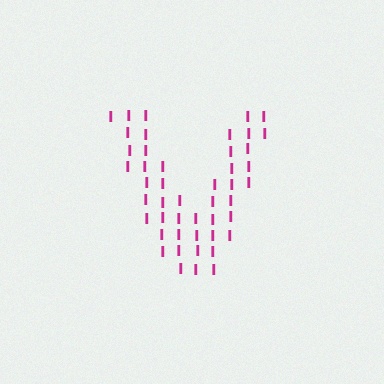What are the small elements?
The small elements are letter I's.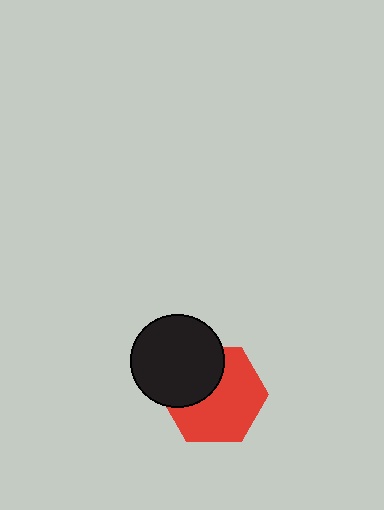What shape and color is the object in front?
The object in front is a black circle.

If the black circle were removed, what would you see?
You would see the complete red hexagon.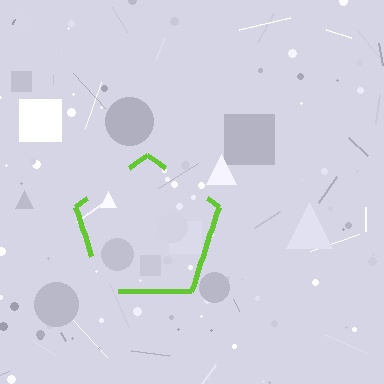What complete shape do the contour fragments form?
The contour fragments form a pentagon.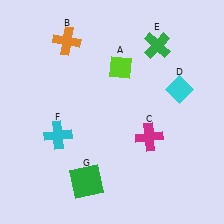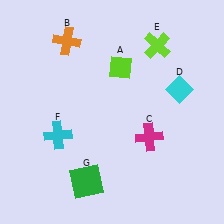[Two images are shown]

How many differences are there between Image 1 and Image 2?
There is 1 difference between the two images.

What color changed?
The cross (E) changed from green in Image 1 to lime in Image 2.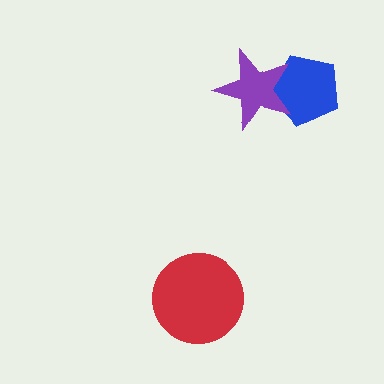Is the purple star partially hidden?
No, no other shape covers it.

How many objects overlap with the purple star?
1 object overlaps with the purple star.